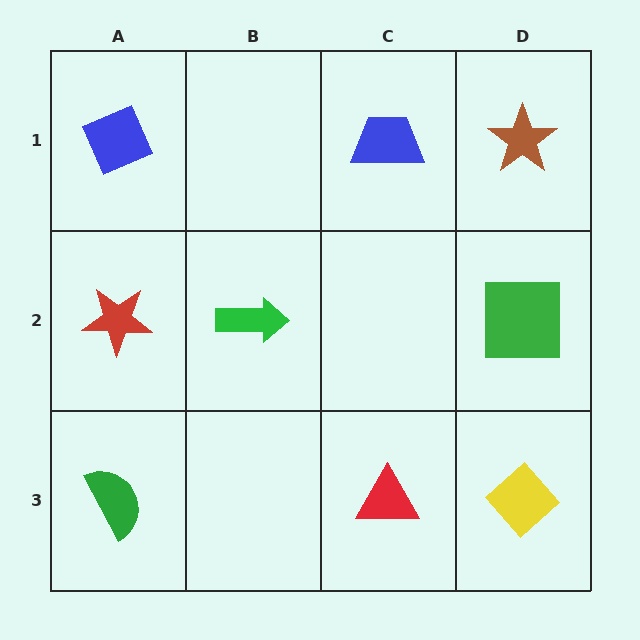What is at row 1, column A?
A blue diamond.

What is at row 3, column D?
A yellow diamond.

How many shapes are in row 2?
3 shapes.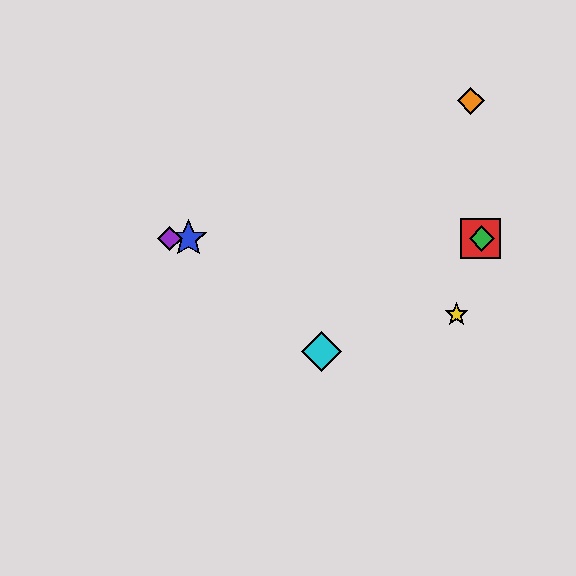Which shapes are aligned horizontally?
The red square, the blue star, the green diamond, the purple diamond are aligned horizontally.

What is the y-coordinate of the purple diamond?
The purple diamond is at y≈239.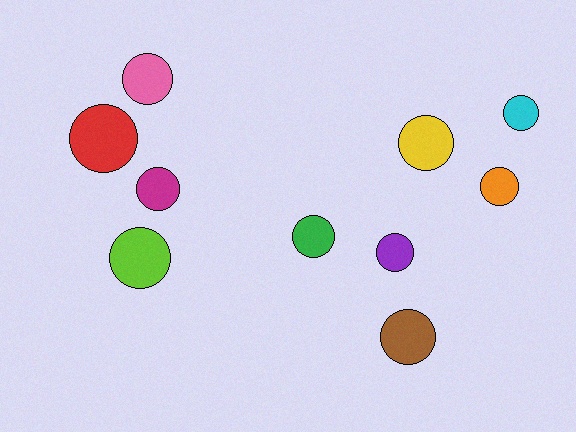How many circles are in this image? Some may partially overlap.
There are 10 circles.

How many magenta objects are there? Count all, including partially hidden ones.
There is 1 magenta object.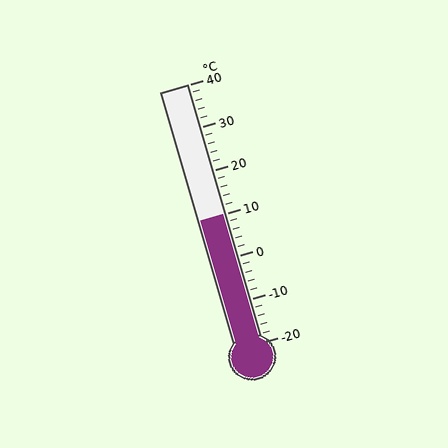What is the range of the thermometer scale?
The thermometer scale ranges from -20°C to 40°C.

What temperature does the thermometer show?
The thermometer shows approximately 10°C.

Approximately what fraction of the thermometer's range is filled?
The thermometer is filled to approximately 50% of its range.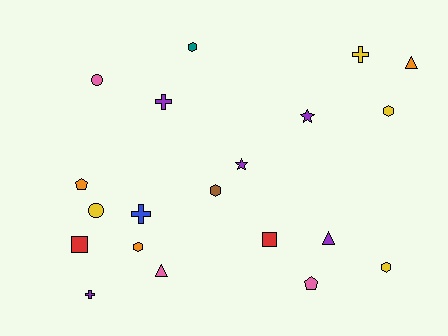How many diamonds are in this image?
There are no diamonds.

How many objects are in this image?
There are 20 objects.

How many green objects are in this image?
There are no green objects.